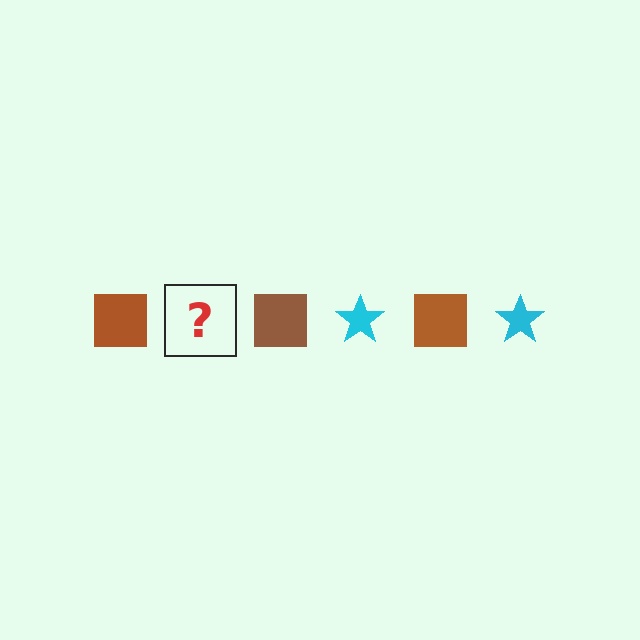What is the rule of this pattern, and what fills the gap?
The rule is that the pattern alternates between brown square and cyan star. The gap should be filled with a cyan star.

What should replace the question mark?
The question mark should be replaced with a cyan star.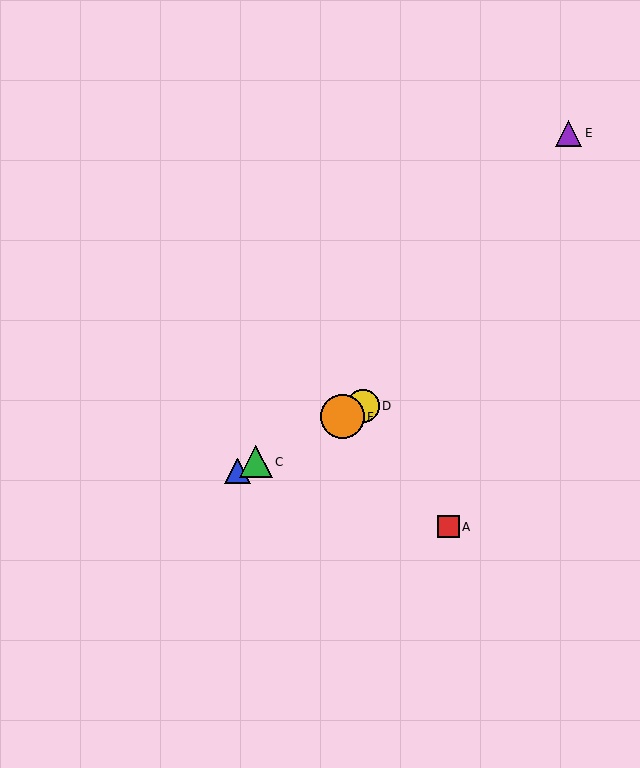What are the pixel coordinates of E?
Object E is at (568, 133).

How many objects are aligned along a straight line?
4 objects (B, C, D, F) are aligned along a straight line.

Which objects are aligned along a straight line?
Objects B, C, D, F are aligned along a straight line.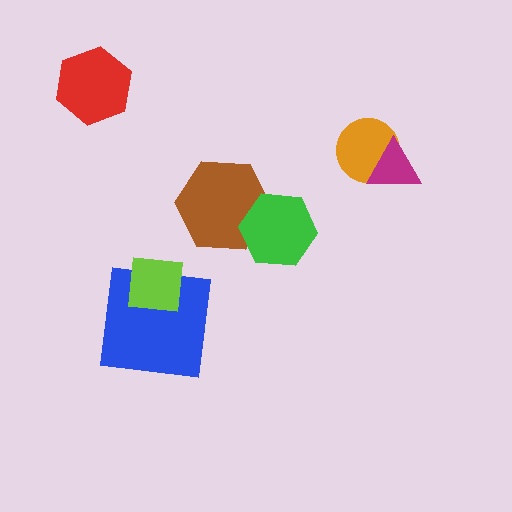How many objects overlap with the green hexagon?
1 object overlaps with the green hexagon.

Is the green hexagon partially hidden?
No, no other shape covers it.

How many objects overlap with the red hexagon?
0 objects overlap with the red hexagon.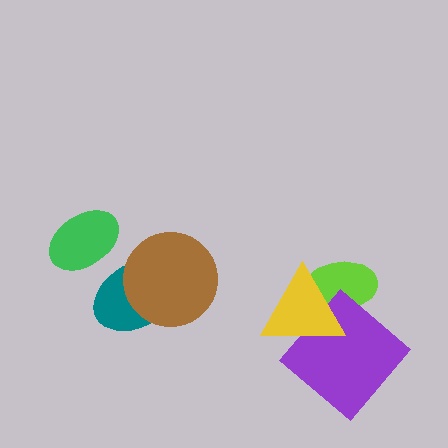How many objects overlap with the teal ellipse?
2 objects overlap with the teal ellipse.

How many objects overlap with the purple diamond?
2 objects overlap with the purple diamond.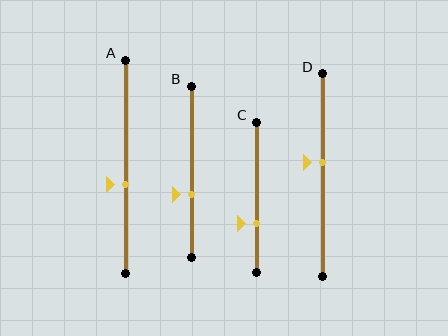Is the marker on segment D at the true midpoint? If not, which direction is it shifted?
No, the marker on segment D is shifted upward by about 6% of the segment length.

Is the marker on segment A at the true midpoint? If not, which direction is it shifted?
No, the marker on segment A is shifted downward by about 8% of the segment length.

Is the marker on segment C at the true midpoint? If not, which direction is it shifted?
No, the marker on segment C is shifted downward by about 18% of the segment length.